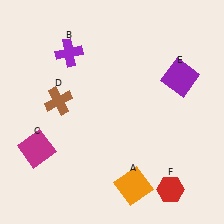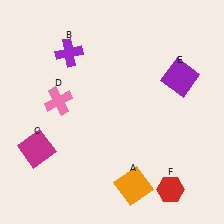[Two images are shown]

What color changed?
The cross (D) changed from brown in Image 1 to pink in Image 2.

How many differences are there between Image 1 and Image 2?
There is 1 difference between the two images.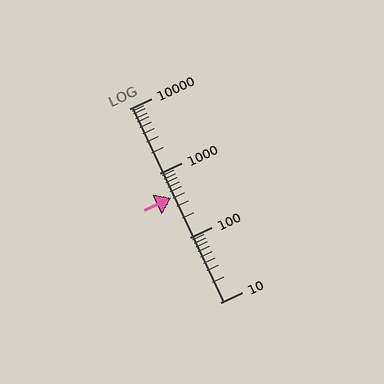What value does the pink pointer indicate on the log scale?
The pointer indicates approximately 420.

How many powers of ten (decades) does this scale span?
The scale spans 3 decades, from 10 to 10000.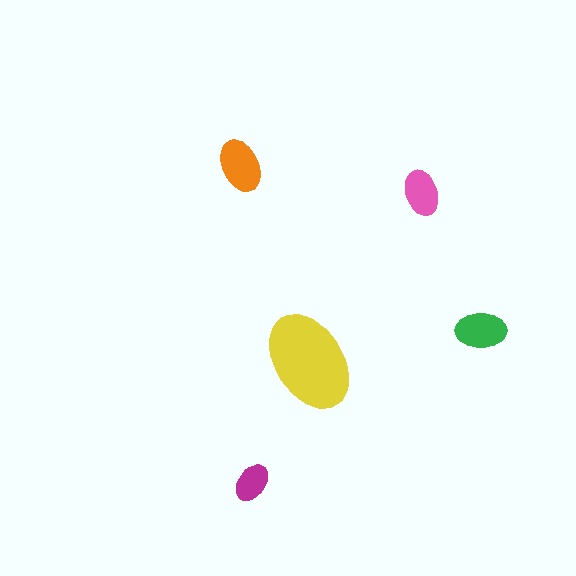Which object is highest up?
The orange ellipse is topmost.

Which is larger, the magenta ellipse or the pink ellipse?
The pink one.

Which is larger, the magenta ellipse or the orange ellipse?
The orange one.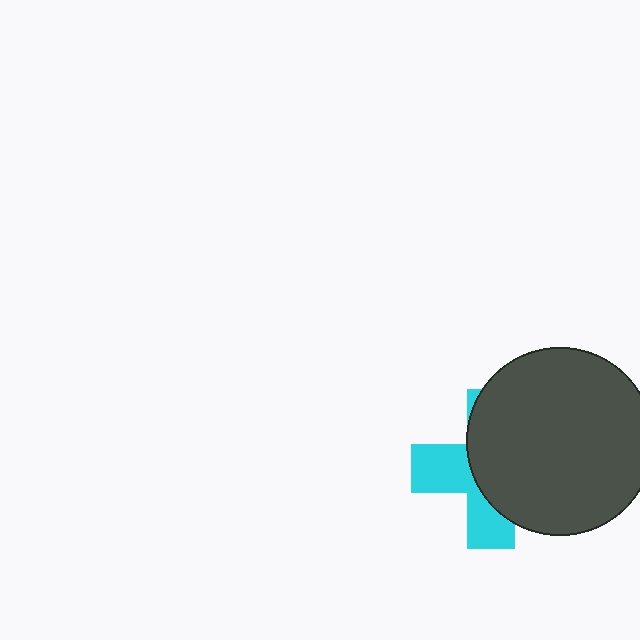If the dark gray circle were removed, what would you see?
You would see the complete cyan cross.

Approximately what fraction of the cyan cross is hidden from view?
Roughly 60% of the cyan cross is hidden behind the dark gray circle.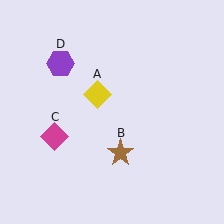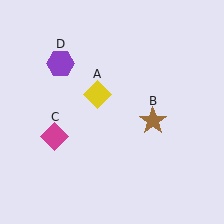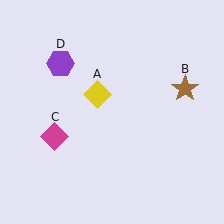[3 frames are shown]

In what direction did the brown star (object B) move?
The brown star (object B) moved up and to the right.